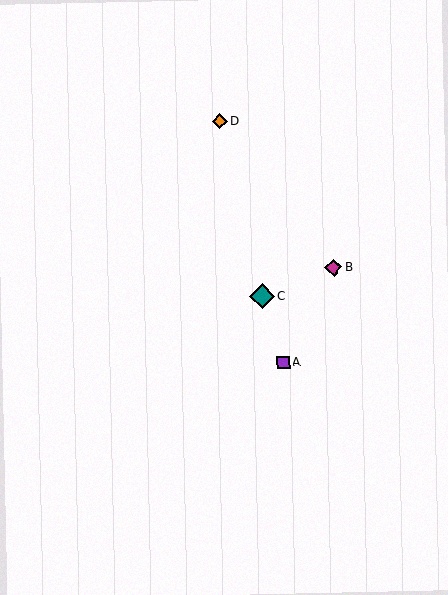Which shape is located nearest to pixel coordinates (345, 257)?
The magenta diamond (labeled B) at (334, 268) is nearest to that location.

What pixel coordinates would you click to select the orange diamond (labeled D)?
Click at (220, 121) to select the orange diamond D.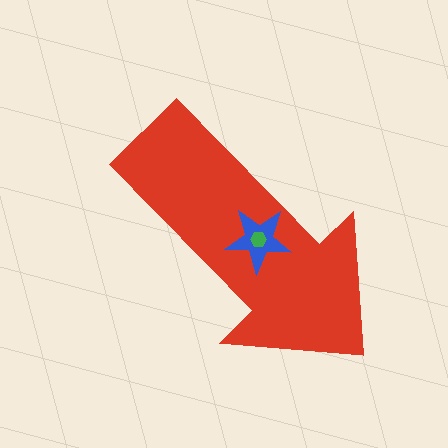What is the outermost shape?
The red arrow.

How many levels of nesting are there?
3.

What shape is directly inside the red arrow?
The blue star.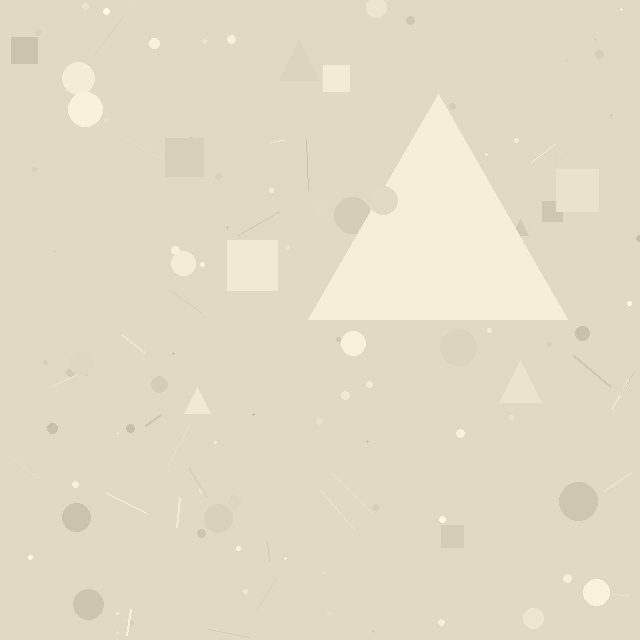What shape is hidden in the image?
A triangle is hidden in the image.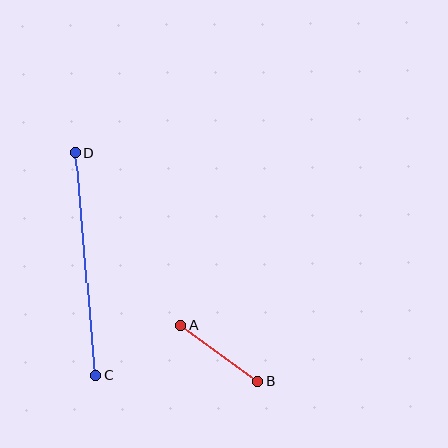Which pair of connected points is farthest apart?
Points C and D are farthest apart.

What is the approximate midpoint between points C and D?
The midpoint is at approximately (86, 264) pixels.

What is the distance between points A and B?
The distance is approximately 95 pixels.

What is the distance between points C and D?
The distance is approximately 223 pixels.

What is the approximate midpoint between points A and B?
The midpoint is at approximately (219, 353) pixels.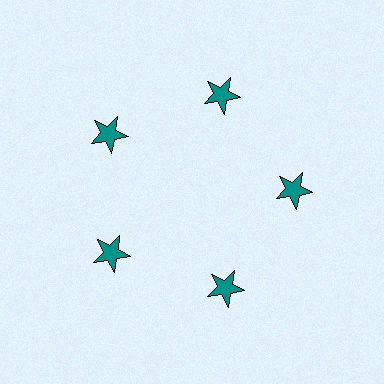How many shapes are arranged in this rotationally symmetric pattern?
There are 5 shapes, arranged in 5 groups of 1.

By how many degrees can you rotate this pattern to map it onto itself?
The pattern maps onto itself every 72 degrees of rotation.